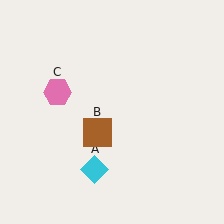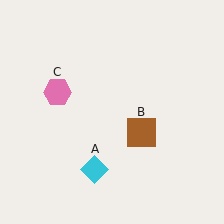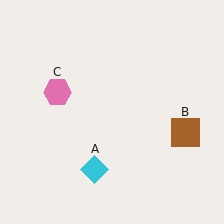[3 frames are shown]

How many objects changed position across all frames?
1 object changed position: brown square (object B).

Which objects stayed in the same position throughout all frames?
Cyan diamond (object A) and pink hexagon (object C) remained stationary.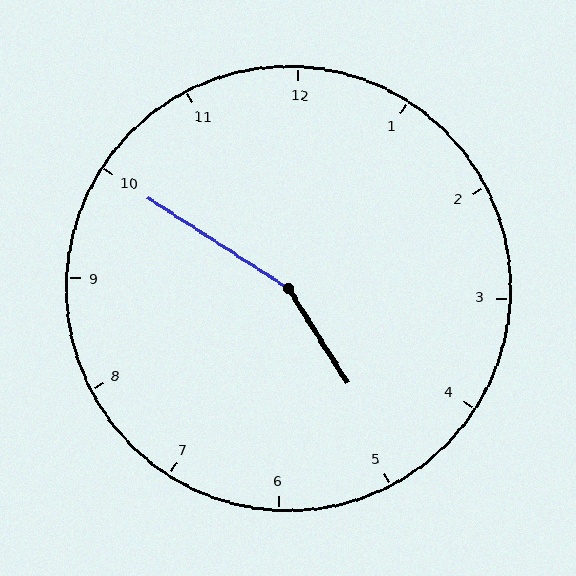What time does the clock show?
4:50.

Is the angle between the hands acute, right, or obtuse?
It is obtuse.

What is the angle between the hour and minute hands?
Approximately 155 degrees.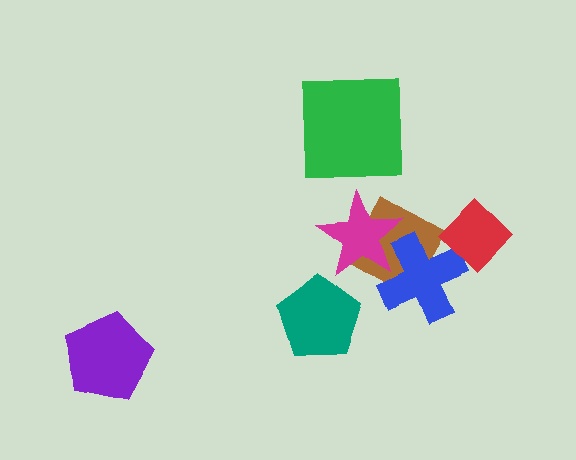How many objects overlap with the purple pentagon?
0 objects overlap with the purple pentagon.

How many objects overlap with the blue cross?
2 objects overlap with the blue cross.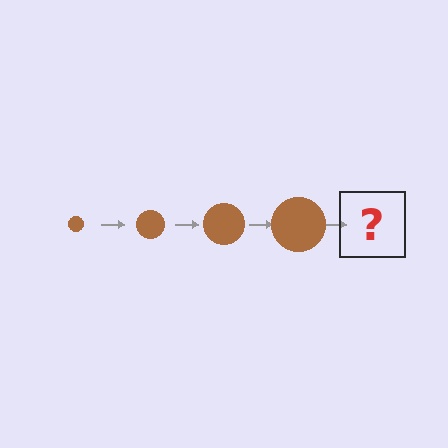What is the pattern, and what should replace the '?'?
The pattern is that the circle gets progressively larger each step. The '?' should be a brown circle, larger than the previous one.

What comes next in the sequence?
The next element should be a brown circle, larger than the previous one.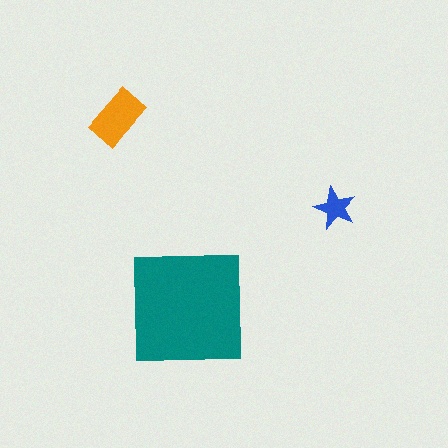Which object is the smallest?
The blue star.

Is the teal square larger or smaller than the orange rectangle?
Larger.